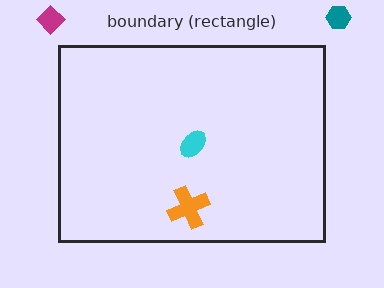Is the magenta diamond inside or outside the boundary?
Outside.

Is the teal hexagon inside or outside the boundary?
Outside.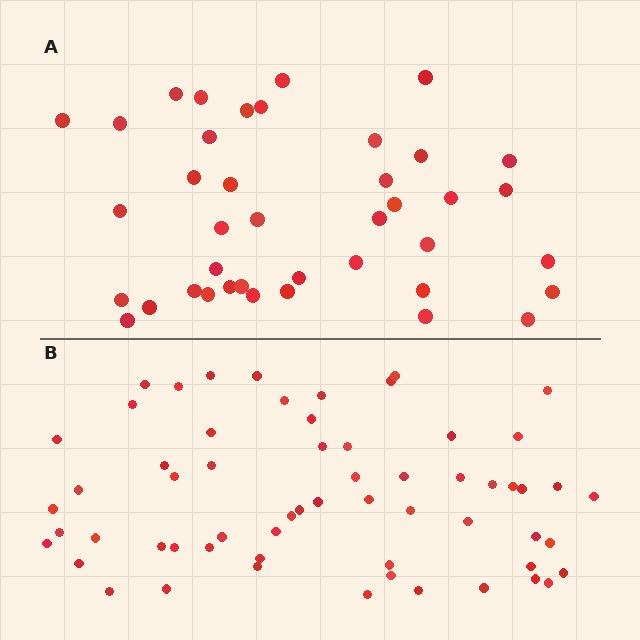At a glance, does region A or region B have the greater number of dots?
Region B (the bottom region) has more dots.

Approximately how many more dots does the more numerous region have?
Region B has approximately 20 more dots than region A.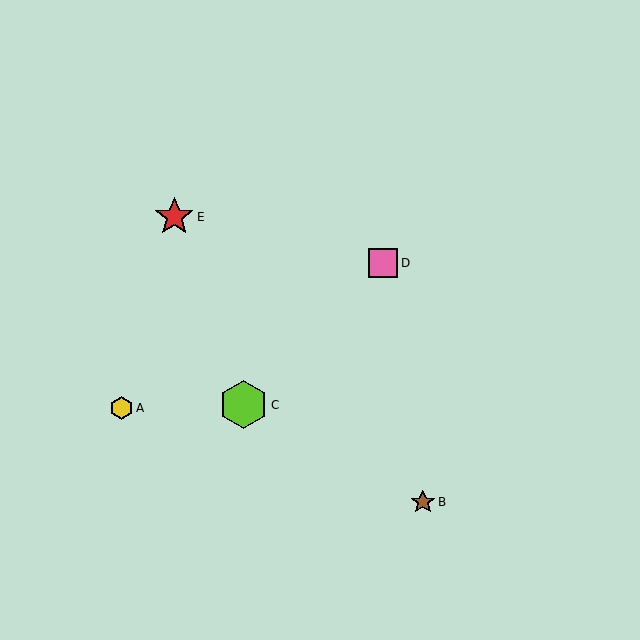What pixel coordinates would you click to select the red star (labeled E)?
Click at (174, 217) to select the red star E.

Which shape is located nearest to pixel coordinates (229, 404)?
The lime hexagon (labeled C) at (244, 405) is nearest to that location.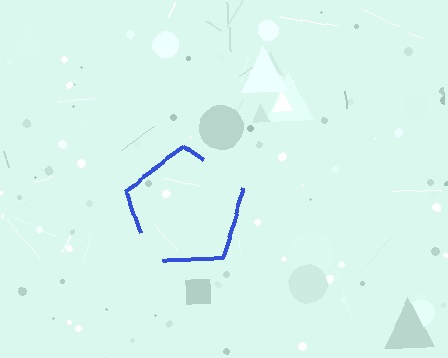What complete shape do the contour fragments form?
The contour fragments form a pentagon.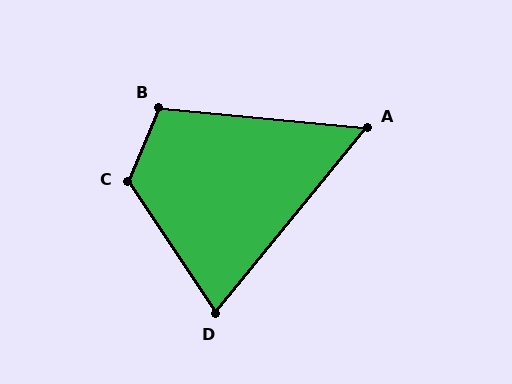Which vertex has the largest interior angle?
C, at approximately 124 degrees.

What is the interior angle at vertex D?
Approximately 73 degrees (acute).